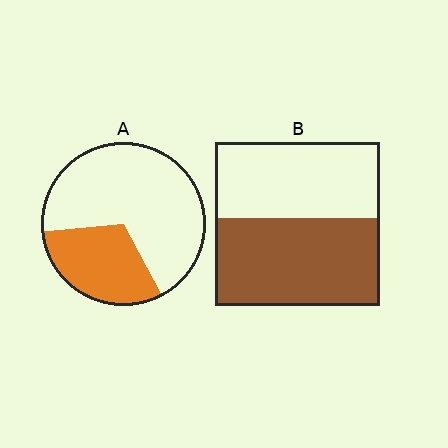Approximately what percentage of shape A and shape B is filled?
A is approximately 30% and B is approximately 55%.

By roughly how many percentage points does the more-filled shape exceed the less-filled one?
By roughly 20 percentage points (B over A).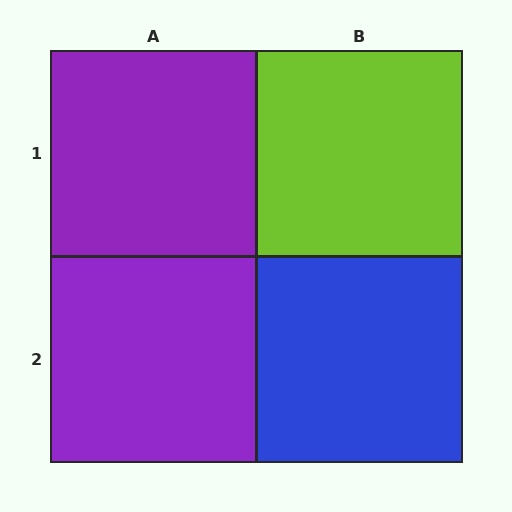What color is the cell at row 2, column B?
Blue.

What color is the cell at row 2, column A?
Purple.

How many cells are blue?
1 cell is blue.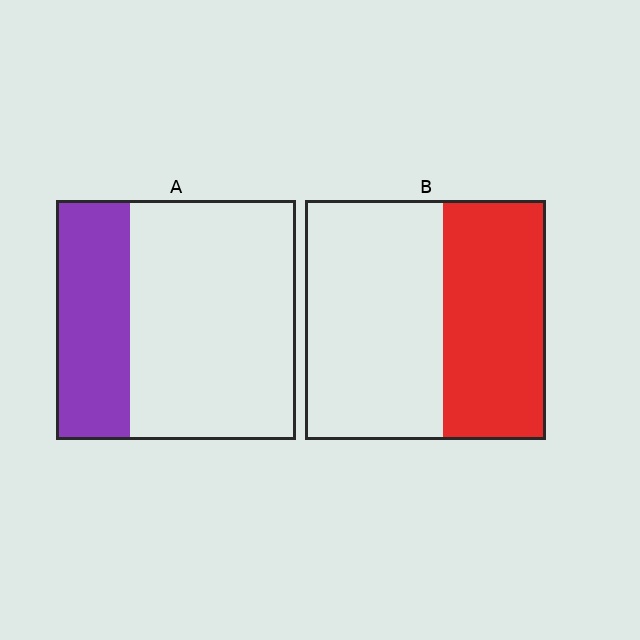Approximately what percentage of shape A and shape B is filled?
A is approximately 30% and B is approximately 45%.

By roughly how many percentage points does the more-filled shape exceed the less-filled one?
By roughly 10 percentage points (B over A).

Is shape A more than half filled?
No.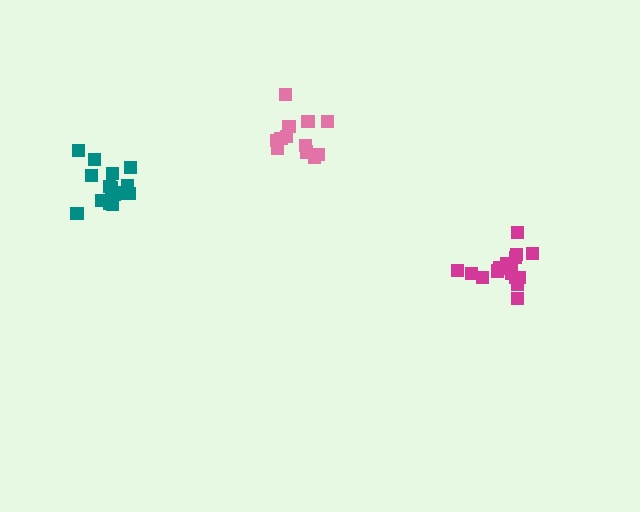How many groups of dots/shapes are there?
There are 3 groups.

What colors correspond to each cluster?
The clusters are colored: teal, magenta, pink.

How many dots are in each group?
Group 1: 17 dots, Group 2: 17 dots, Group 3: 12 dots (46 total).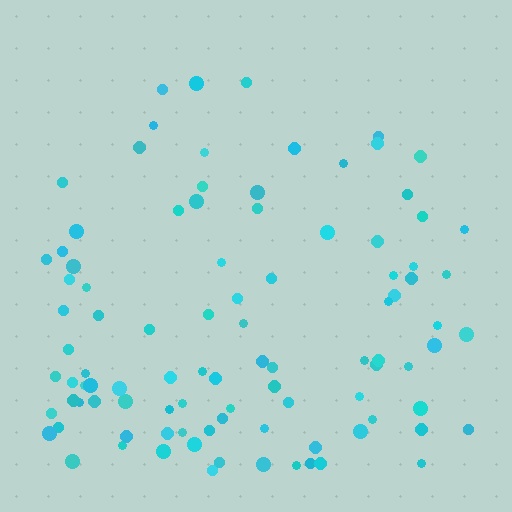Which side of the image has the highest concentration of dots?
The bottom.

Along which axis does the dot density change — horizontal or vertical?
Vertical.